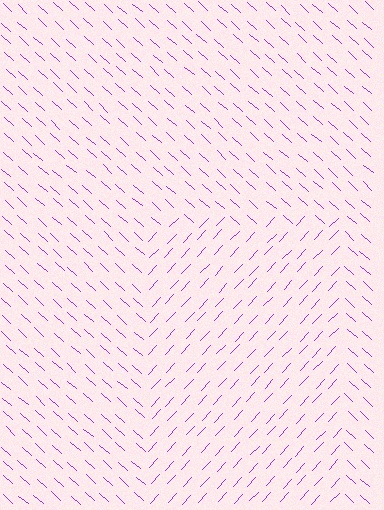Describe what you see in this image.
The image is filled with small purple line segments. A rectangle region in the image has lines oriented differently from the surrounding lines, creating a visible texture boundary.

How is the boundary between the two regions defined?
The boundary is defined purely by a change in line orientation (approximately 89 degrees difference). All lines are the same color and thickness.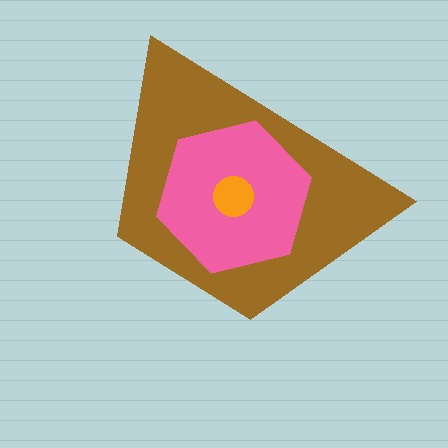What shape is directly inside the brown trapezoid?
The pink hexagon.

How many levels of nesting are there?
3.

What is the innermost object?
The orange circle.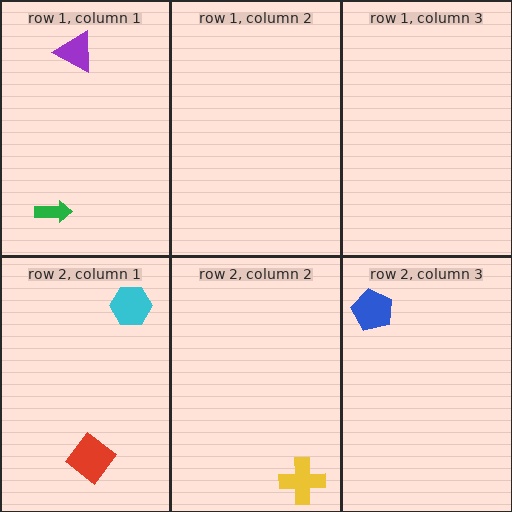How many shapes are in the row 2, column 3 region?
1.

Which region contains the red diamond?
The row 2, column 1 region.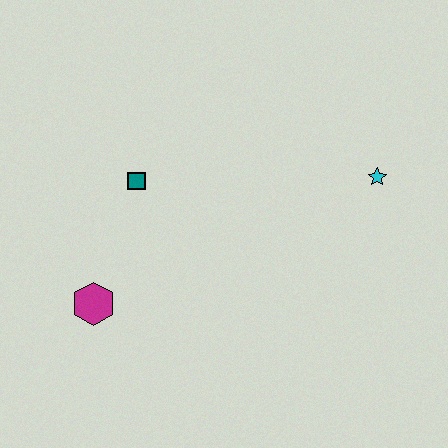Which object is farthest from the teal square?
The cyan star is farthest from the teal square.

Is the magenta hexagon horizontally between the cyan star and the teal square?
No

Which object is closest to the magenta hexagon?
The teal square is closest to the magenta hexagon.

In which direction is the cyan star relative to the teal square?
The cyan star is to the right of the teal square.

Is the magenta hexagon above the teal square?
No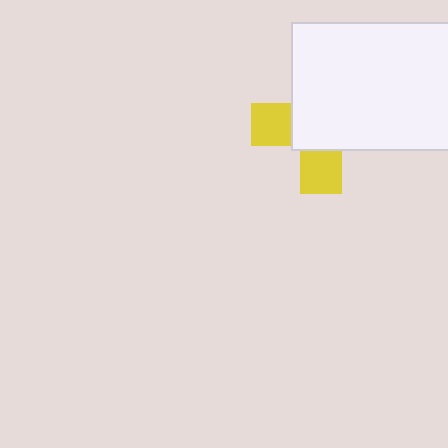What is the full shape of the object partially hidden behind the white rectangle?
The partially hidden object is a yellow cross.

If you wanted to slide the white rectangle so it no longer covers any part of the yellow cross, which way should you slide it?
Slide it toward the upper-right — that is the most direct way to separate the two shapes.